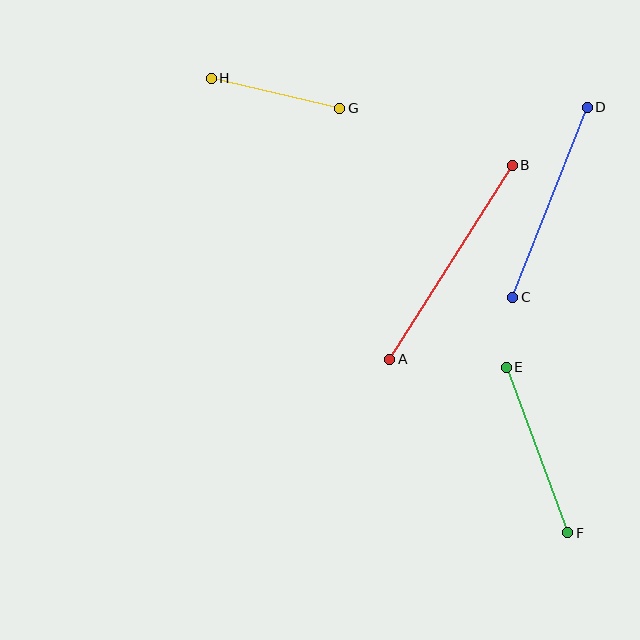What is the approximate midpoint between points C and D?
The midpoint is at approximately (550, 202) pixels.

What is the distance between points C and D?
The distance is approximately 204 pixels.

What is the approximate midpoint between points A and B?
The midpoint is at approximately (451, 262) pixels.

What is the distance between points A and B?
The distance is approximately 229 pixels.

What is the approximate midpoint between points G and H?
The midpoint is at approximately (275, 93) pixels.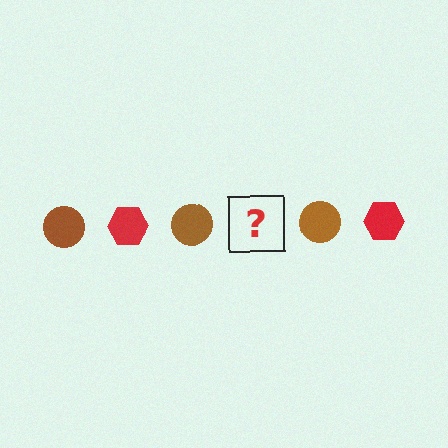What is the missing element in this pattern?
The missing element is a red hexagon.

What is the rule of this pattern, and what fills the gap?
The rule is that the pattern alternates between brown circle and red hexagon. The gap should be filled with a red hexagon.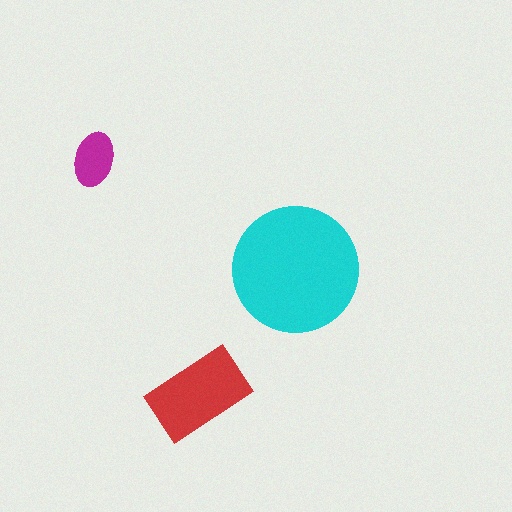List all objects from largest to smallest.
The cyan circle, the red rectangle, the magenta ellipse.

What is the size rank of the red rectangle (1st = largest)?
2nd.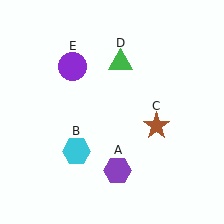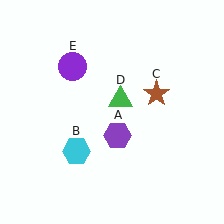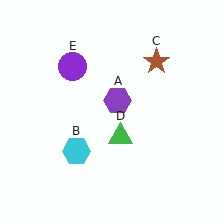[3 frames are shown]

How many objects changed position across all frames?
3 objects changed position: purple hexagon (object A), brown star (object C), green triangle (object D).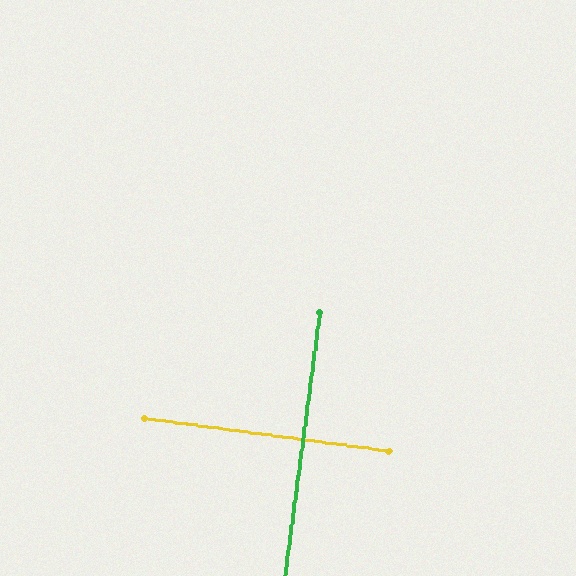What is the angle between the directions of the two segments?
Approximately 90 degrees.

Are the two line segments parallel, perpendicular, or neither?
Perpendicular — they meet at approximately 90°.